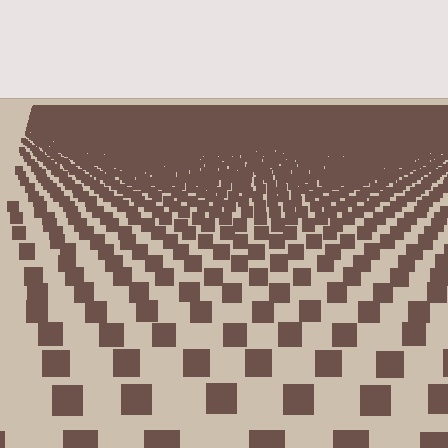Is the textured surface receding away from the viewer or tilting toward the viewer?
The surface is receding away from the viewer. Texture elements get smaller and denser toward the top.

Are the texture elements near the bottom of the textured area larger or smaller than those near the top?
Larger. Near the bottom, elements are closer to the viewer and appear at a bigger on-screen size.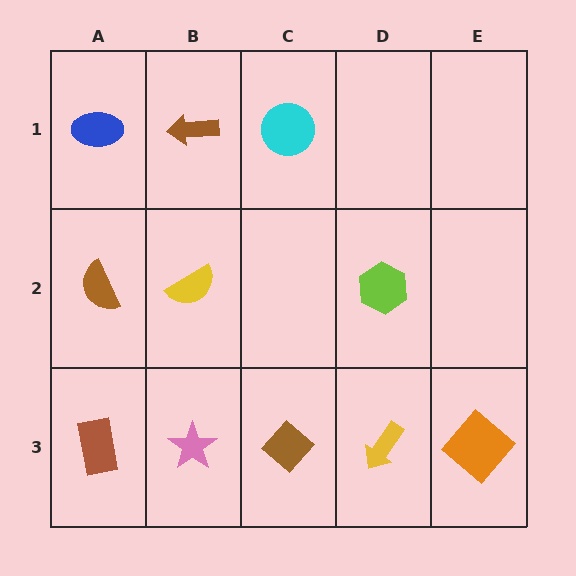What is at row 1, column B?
A brown arrow.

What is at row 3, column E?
An orange diamond.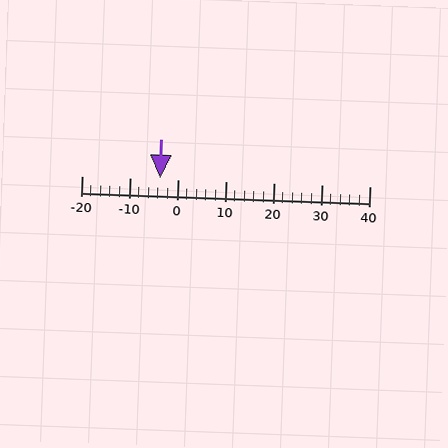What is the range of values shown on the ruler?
The ruler shows values from -20 to 40.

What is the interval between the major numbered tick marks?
The major tick marks are spaced 10 units apart.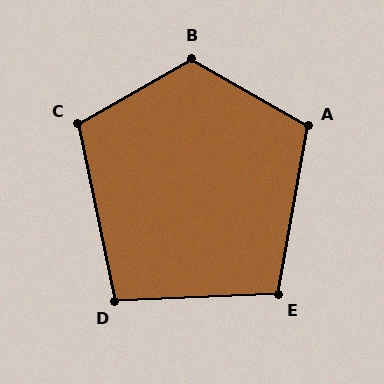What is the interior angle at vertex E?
Approximately 103 degrees (obtuse).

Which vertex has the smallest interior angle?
D, at approximately 99 degrees.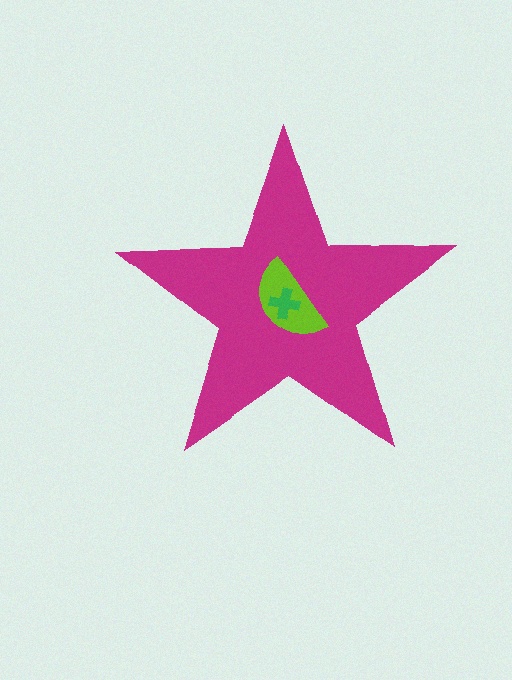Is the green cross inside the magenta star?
Yes.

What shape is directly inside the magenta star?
The lime semicircle.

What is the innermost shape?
The green cross.